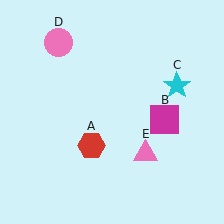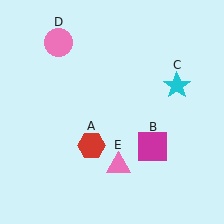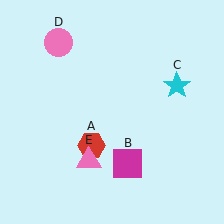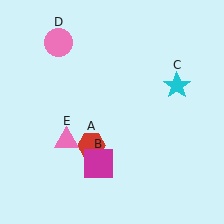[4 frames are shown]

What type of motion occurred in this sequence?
The magenta square (object B), pink triangle (object E) rotated clockwise around the center of the scene.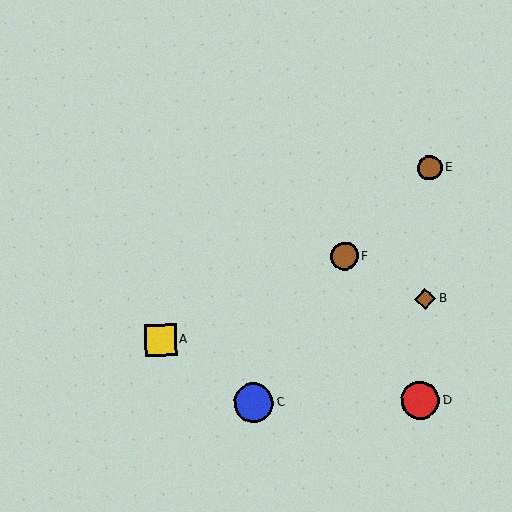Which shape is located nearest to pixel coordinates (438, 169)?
The brown circle (labeled E) at (430, 168) is nearest to that location.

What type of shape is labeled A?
Shape A is a yellow square.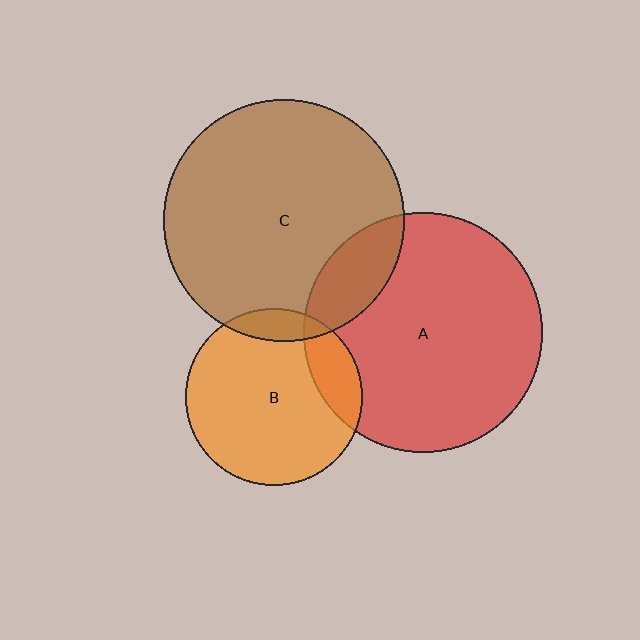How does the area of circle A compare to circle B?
Approximately 1.8 times.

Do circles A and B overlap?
Yes.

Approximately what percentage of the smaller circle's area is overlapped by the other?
Approximately 15%.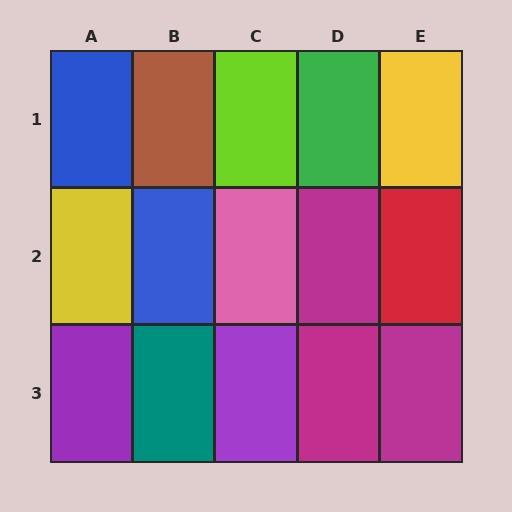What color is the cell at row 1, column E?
Yellow.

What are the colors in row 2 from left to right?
Yellow, blue, pink, magenta, red.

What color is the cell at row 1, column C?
Lime.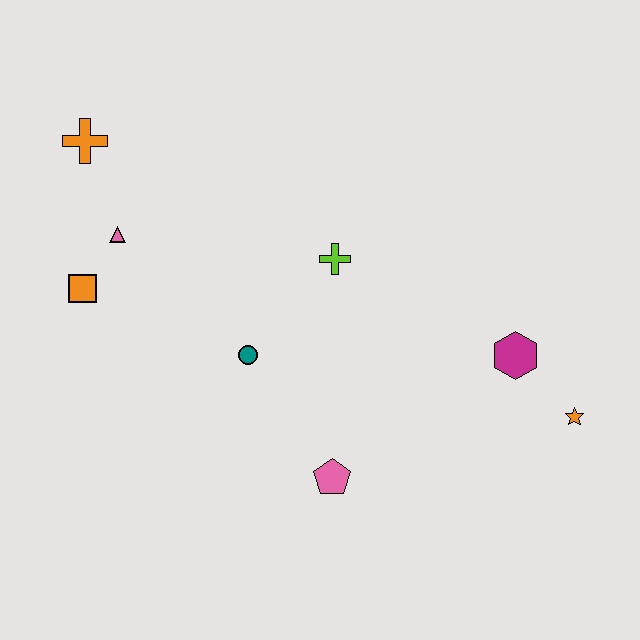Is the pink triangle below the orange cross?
Yes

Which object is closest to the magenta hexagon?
The orange star is closest to the magenta hexagon.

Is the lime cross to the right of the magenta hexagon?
No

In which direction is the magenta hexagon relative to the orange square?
The magenta hexagon is to the right of the orange square.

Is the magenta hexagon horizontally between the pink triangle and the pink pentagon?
No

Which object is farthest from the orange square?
The orange star is farthest from the orange square.